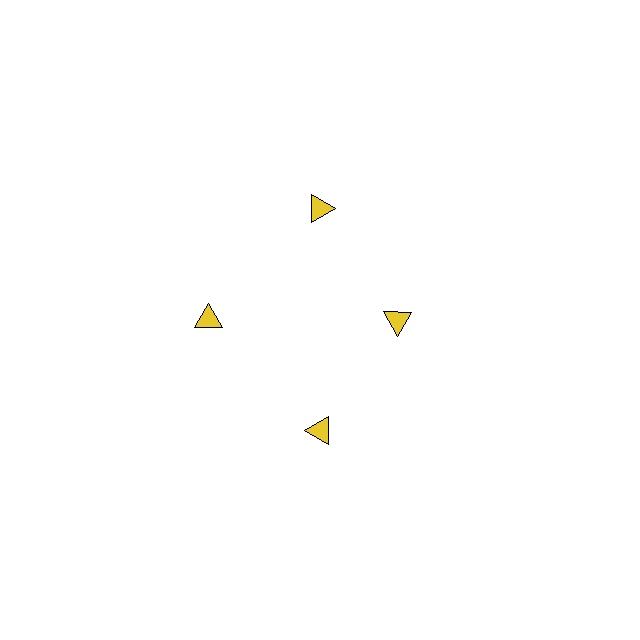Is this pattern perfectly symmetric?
No. The 4 yellow triangles are arranged in a ring, but one element near the 3 o'clock position is pulled inward toward the center, breaking the 4-fold rotational symmetry.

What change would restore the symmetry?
The symmetry would be restored by moving it outward, back onto the ring so that all 4 triangles sit at equal angles and equal distance from the center.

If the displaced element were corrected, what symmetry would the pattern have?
It would have 4-fold rotational symmetry — the pattern would map onto itself every 90 degrees.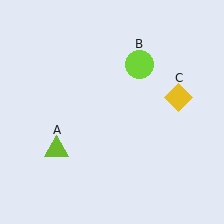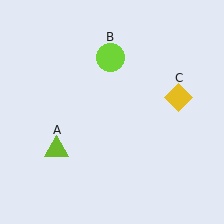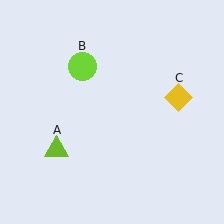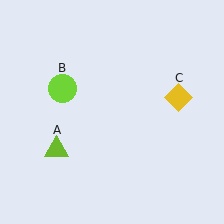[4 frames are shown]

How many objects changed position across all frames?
1 object changed position: lime circle (object B).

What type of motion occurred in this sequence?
The lime circle (object B) rotated counterclockwise around the center of the scene.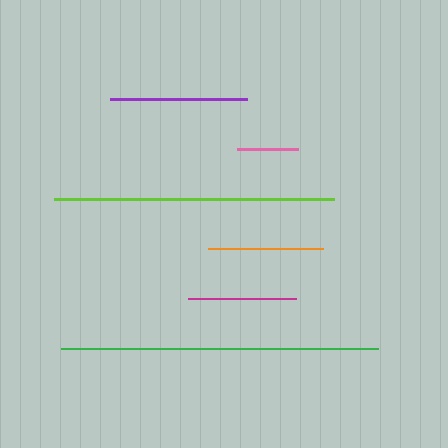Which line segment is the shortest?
The pink line is the shortest at approximately 61 pixels.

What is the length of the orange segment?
The orange segment is approximately 115 pixels long.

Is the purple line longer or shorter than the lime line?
The lime line is longer than the purple line.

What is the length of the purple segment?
The purple segment is approximately 137 pixels long.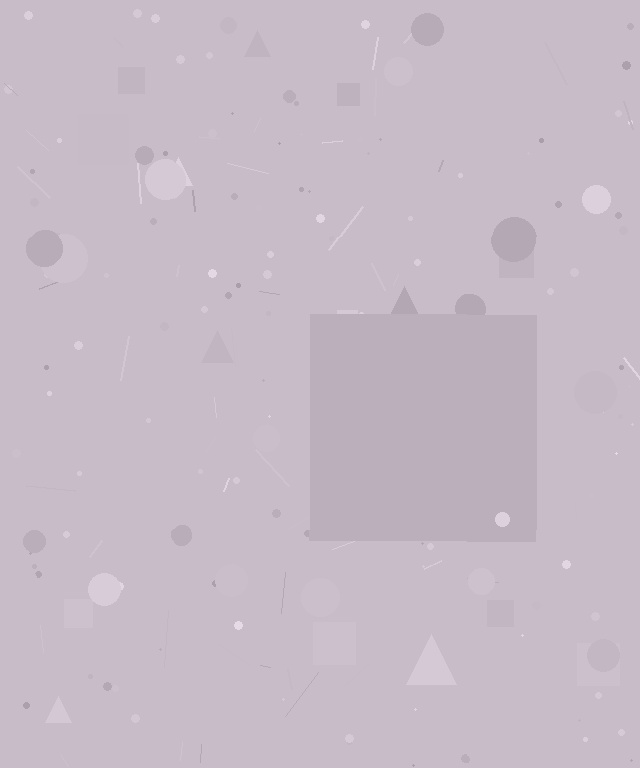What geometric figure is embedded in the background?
A square is embedded in the background.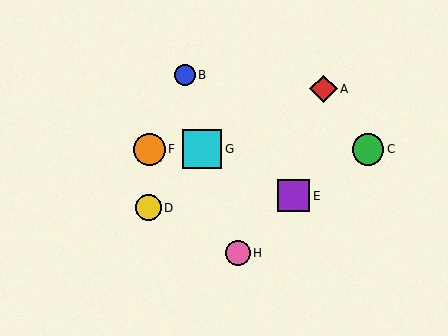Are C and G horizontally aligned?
Yes, both are at y≈149.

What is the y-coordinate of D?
Object D is at y≈208.